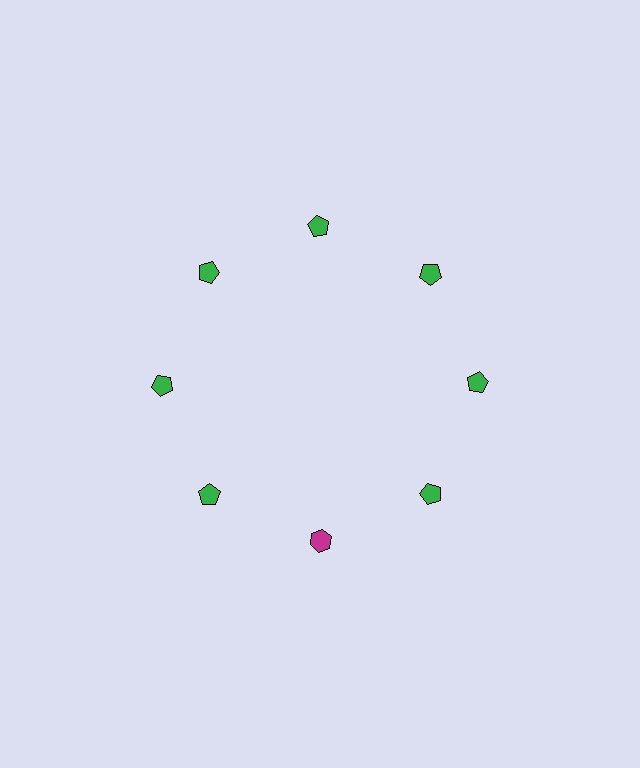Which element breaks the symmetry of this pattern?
The magenta hexagon at roughly the 6 o'clock position breaks the symmetry. All other shapes are green pentagons.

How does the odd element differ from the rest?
It differs in both color (magenta instead of green) and shape (hexagon instead of pentagon).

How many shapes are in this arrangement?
There are 8 shapes arranged in a ring pattern.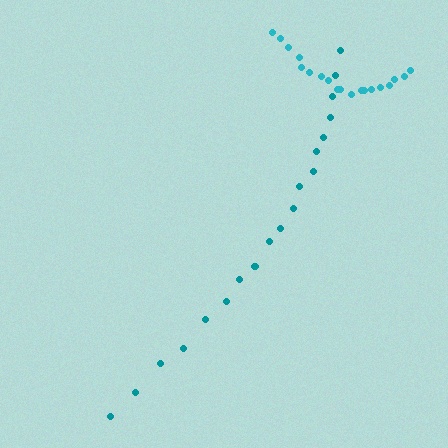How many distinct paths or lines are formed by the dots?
There are 2 distinct paths.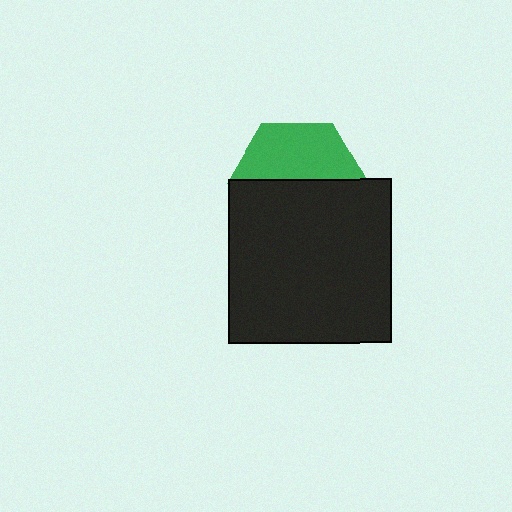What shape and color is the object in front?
The object in front is a black square.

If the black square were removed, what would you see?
You would see the complete green hexagon.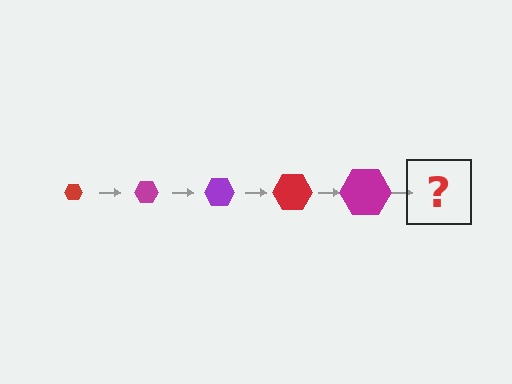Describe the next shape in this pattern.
It should be a purple hexagon, larger than the previous one.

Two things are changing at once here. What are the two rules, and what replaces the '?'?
The two rules are that the hexagon grows larger each step and the color cycles through red, magenta, and purple. The '?' should be a purple hexagon, larger than the previous one.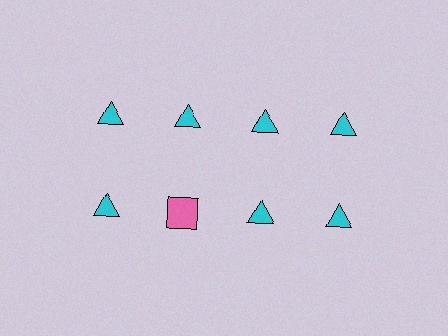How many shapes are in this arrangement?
There are 8 shapes arranged in a grid pattern.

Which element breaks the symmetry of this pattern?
The pink square in the second row, second from left column breaks the symmetry. All other shapes are cyan triangles.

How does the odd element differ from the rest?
It differs in both color (pink instead of cyan) and shape (square instead of triangle).